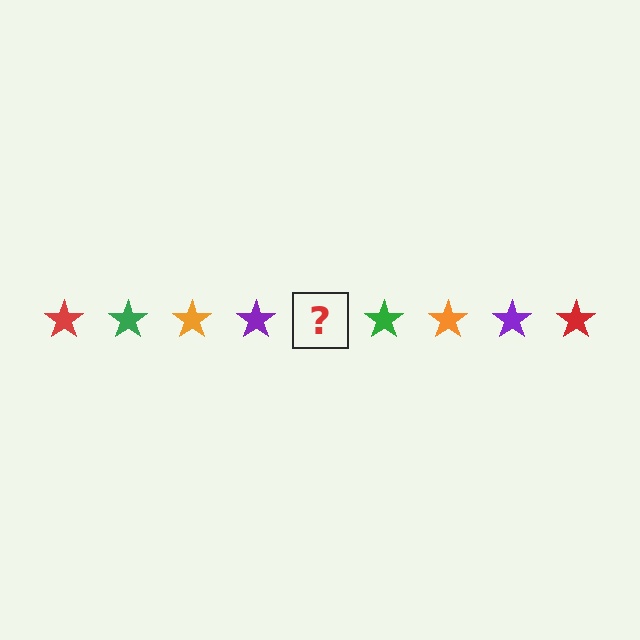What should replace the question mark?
The question mark should be replaced with a red star.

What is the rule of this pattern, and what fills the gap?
The rule is that the pattern cycles through red, green, orange, purple stars. The gap should be filled with a red star.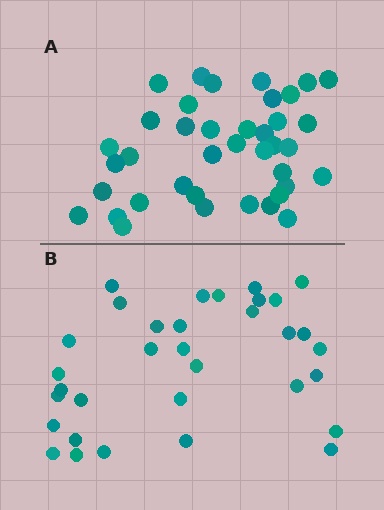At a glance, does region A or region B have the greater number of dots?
Region A (the top region) has more dots.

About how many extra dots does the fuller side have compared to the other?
Region A has about 6 more dots than region B.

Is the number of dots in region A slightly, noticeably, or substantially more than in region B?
Region A has only slightly more — the two regions are fairly close. The ratio is roughly 1.2 to 1.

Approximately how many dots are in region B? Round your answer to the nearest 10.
About 30 dots. (The exact count is 33, which rounds to 30.)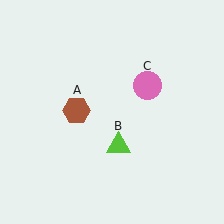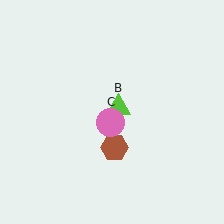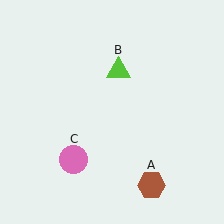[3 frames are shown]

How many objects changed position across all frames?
3 objects changed position: brown hexagon (object A), lime triangle (object B), pink circle (object C).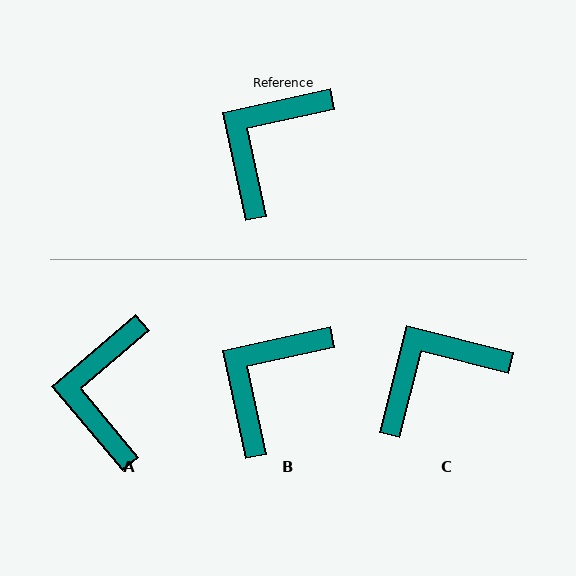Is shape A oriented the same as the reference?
No, it is off by about 28 degrees.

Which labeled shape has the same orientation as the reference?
B.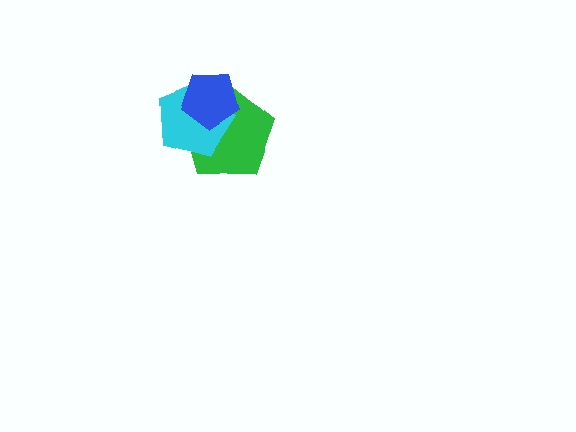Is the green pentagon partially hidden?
Yes, it is partially covered by another shape.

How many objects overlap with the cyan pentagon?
2 objects overlap with the cyan pentagon.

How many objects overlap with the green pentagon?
2 objects overlap with the green pentagon.